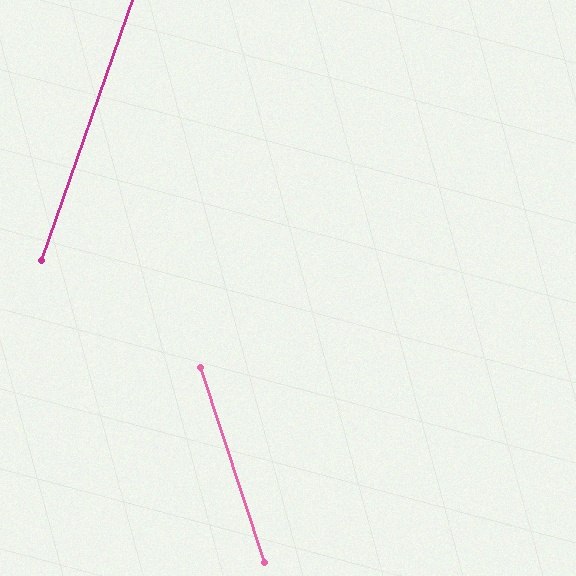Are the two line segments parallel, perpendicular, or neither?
Neither parallel nor perpendicular — they differ by about 37°.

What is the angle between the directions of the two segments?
Approximately 37 degrees.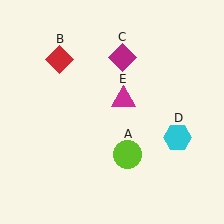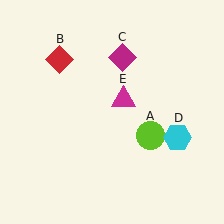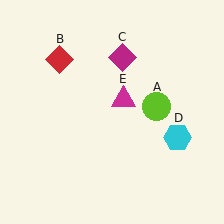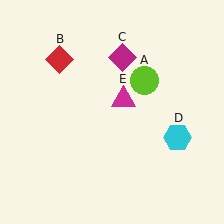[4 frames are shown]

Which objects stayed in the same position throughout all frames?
Red diamond (object B) and magenta diamond (object C) and cyan hexagon (object D) and magenta triangle (object E) remained stationary.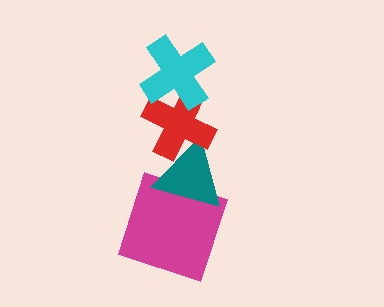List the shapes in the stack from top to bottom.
From top to bottom: the cyan cross, the red cross, the teal triangle, the magenta square.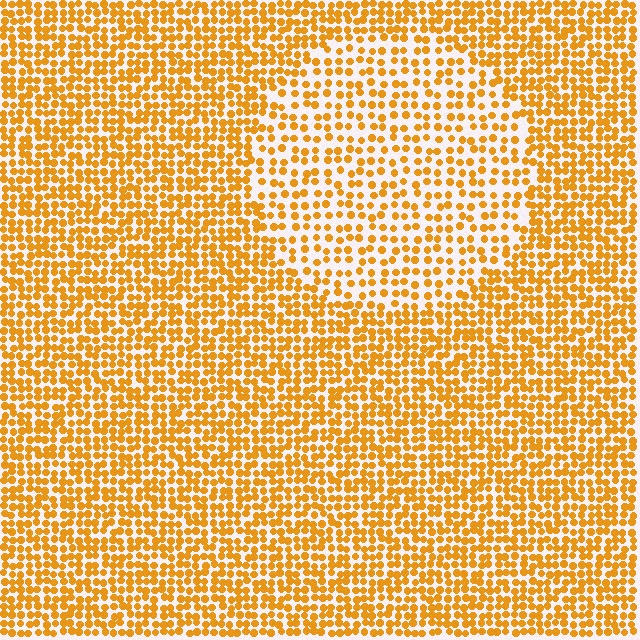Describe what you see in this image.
The image contains small orange elements arranged at two different densities. A circle-shaped region is visible where the elements are less densely packed than the surrounding area.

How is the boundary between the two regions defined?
The boundary is defined by a change in element density (approximately 1.8x ratio). All elements are the same color, size, and shape.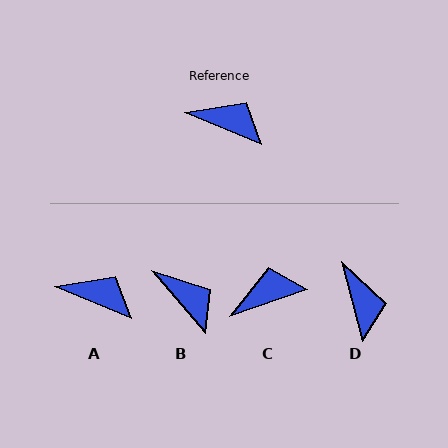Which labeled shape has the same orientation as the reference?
A.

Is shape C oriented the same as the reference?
No, it is off by about 42 degrees.